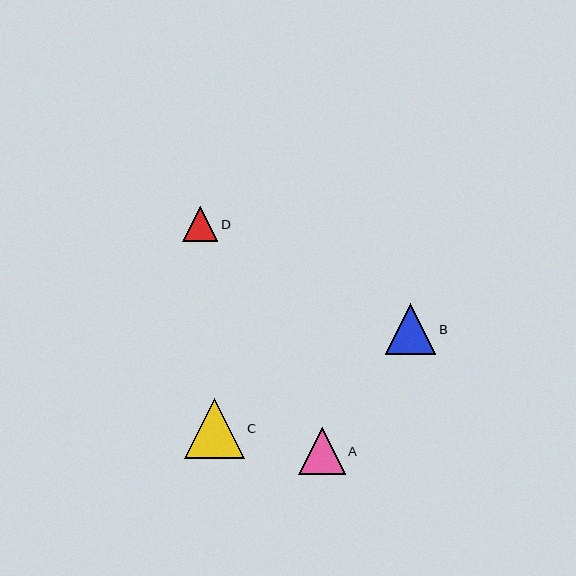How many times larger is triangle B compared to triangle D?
Triangle B is approximately 1.4 times the size of triangle D.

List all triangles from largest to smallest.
From largest to smallest: C, B, A, D.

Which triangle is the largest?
Triangle C is the largest with a size of approximately 60 pixels.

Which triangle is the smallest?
Triangle D is the smallest with a size of approximately 35 pixels.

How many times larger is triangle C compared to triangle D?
Triangle C is approximately 1.7 times the size of triangle D.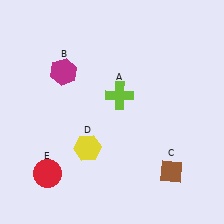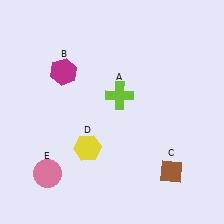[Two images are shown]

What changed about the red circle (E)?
In Image 1, E is red. In Image 2, it changed to pink.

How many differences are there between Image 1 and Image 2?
There is 1 difference between the two images.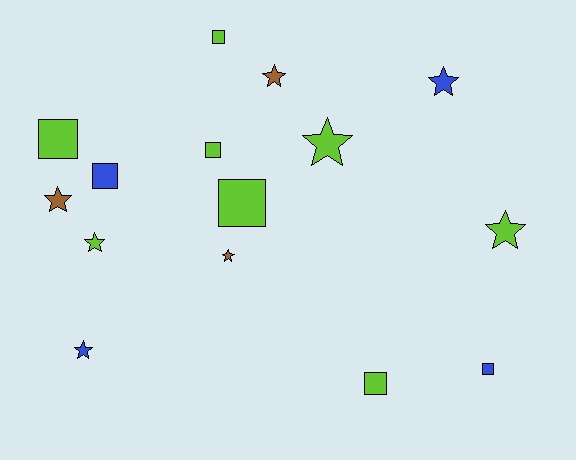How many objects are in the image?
There are 15 objects.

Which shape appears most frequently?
Star, with 8 objects.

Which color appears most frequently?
Lime, with 8 objects.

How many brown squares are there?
There are no brown squares.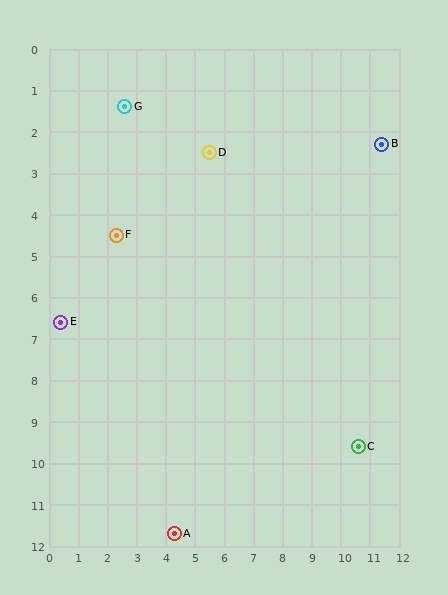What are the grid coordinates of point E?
Point E is at approximately (0.4, 6.6).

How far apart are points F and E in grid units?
Points F and E are about 2.8 grid units apart.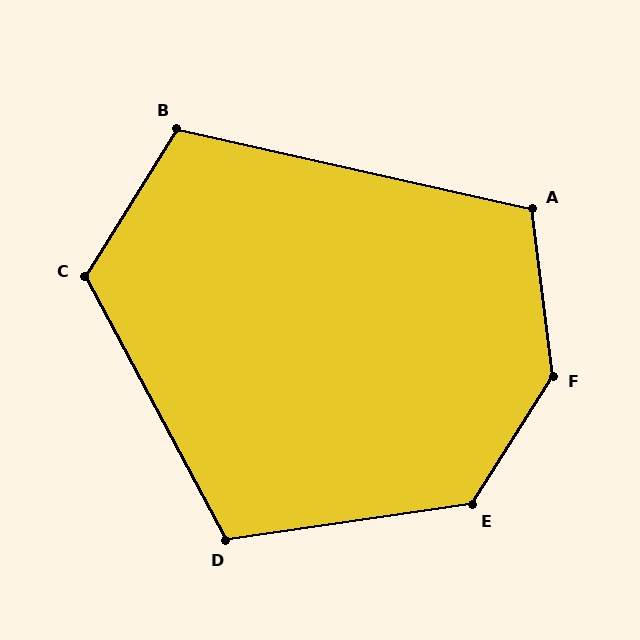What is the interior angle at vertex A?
Approximately 110 degrees (obtuse).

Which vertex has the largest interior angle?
F, at approximately 141 degrees.